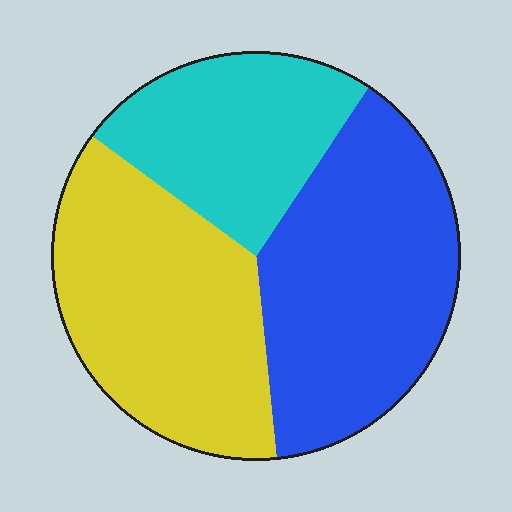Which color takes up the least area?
Cyan, at roughly 25%.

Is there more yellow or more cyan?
Yellow.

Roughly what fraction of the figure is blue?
Blue takes up about two fifths (2/5) of the figure.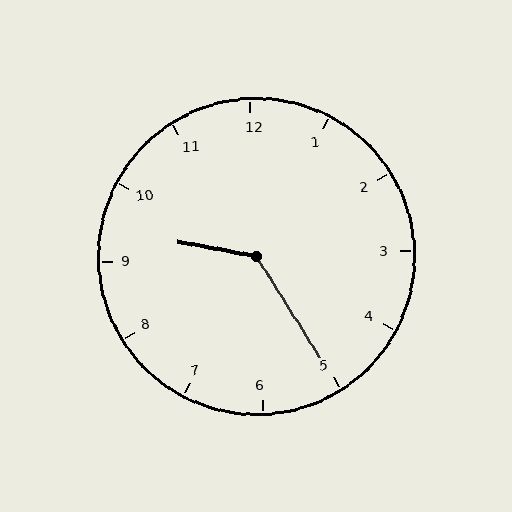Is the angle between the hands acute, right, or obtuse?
It is obtuse.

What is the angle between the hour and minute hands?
Approximately 132 degrees.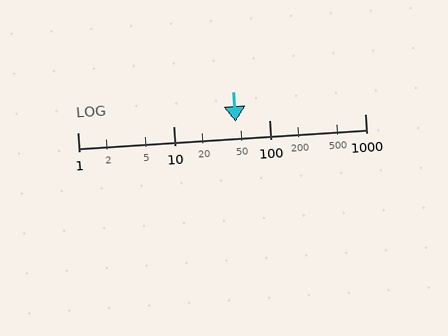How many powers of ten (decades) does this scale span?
The scale spans 3 decades, from 1 to 1000.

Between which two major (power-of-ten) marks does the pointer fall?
The pointer is between 10 and 100.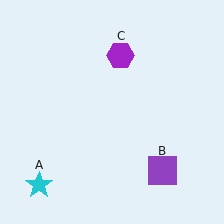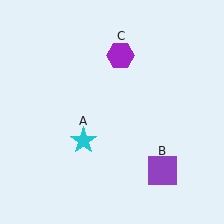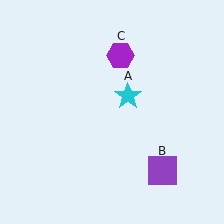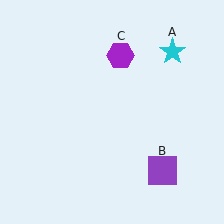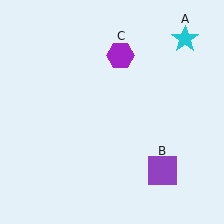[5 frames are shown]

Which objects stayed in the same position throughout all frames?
Purple square (object B) and purple hexagon (object C) remained stationary.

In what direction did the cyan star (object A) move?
The cyan star (object A) moved up and to the right.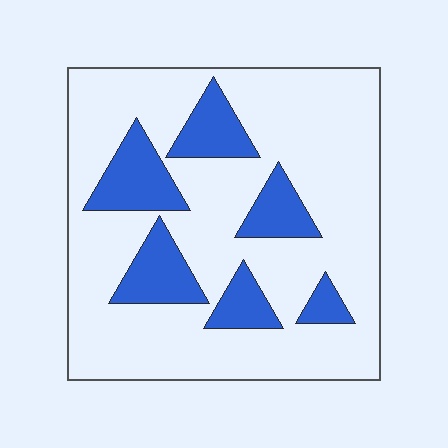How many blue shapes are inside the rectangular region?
6.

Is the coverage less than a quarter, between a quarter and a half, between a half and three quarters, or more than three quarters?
Less than a quarter.